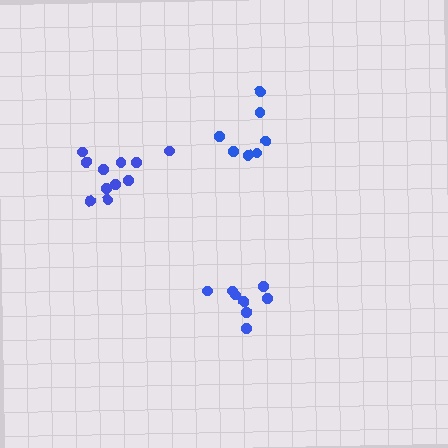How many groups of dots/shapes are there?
There are 3 groups.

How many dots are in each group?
Group 1: 7 dots, Group 2: 11 dots, Group 3: 8 dots (26 total).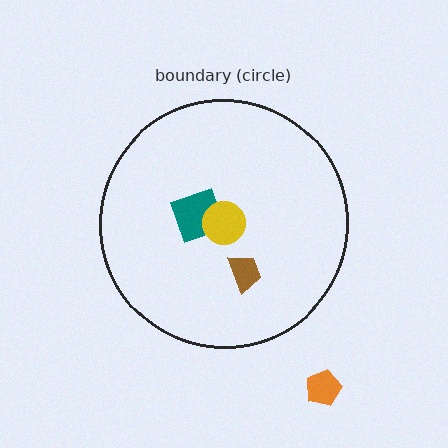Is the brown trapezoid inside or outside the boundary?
Inside.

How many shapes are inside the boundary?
3 inside, 1 outside.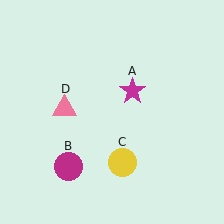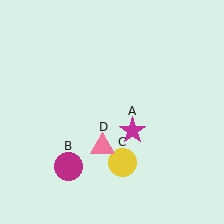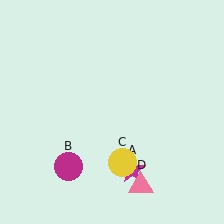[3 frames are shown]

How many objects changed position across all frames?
2 objects changed position: magenta star (object A), pink triangle (object D).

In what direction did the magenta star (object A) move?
The magenta star (object A) moved down.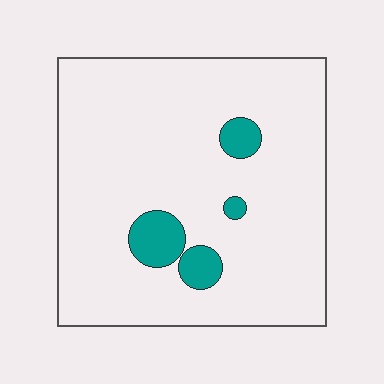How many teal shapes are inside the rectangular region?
4.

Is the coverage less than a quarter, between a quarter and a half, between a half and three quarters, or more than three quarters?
Less than a quarter.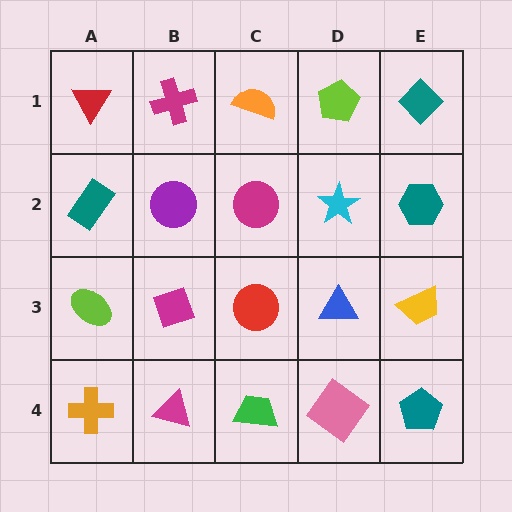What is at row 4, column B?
A magenta triangle.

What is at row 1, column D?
A lime pentagon.